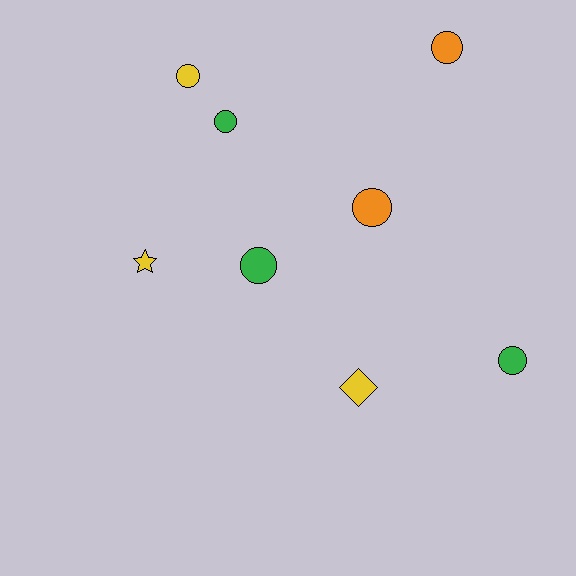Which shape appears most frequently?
Circle, with 6 objects.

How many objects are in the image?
There are 8 objects.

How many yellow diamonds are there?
There is 1 yellow diamond.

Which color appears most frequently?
Yellow, with 3 objects.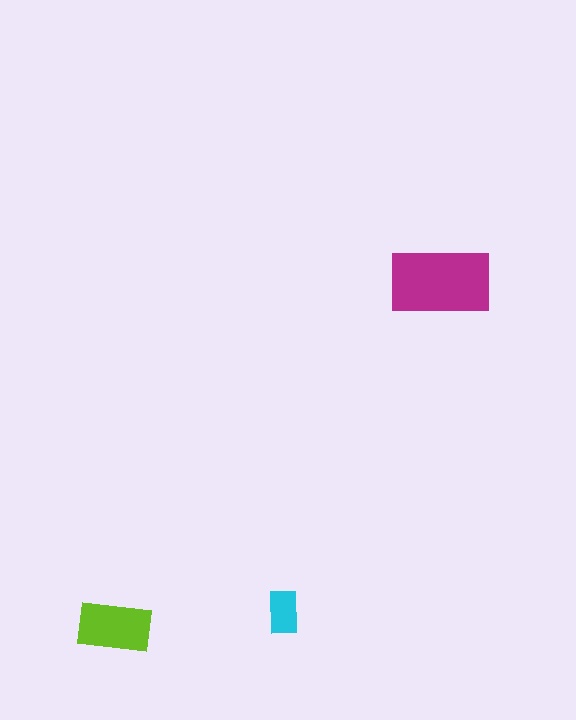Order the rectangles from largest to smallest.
the magenta one, the lime one, the cyan one.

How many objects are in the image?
There are 3 objects in the image.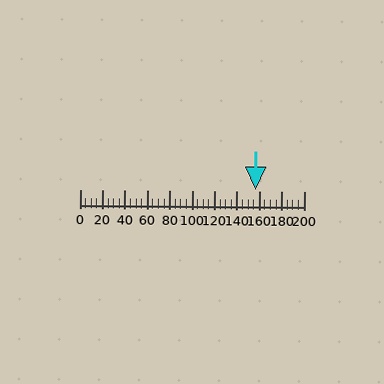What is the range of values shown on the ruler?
The ruler shows values from 0 to 200.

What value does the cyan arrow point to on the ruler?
The cyan arrow points to approximately 157.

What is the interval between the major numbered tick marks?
The major tick marks are spaced 20 units apart.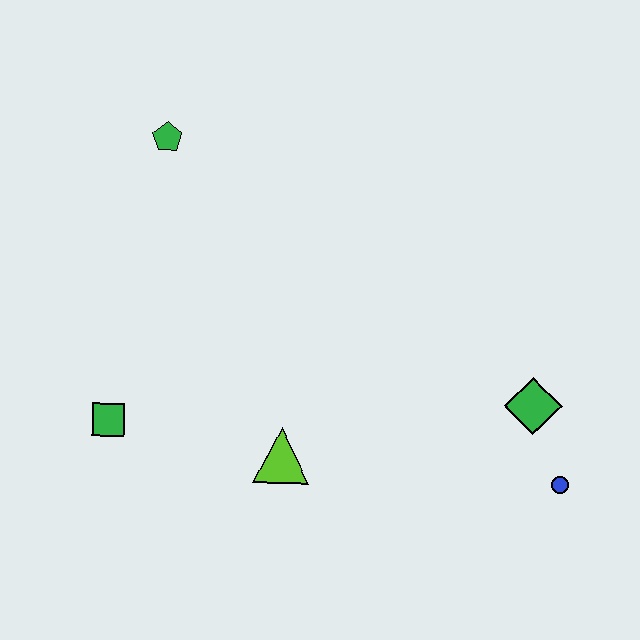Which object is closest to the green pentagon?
The green square is closest to the green pentagon.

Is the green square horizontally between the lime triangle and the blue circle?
No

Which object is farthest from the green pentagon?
The blue circle is farthest from the green pentagon.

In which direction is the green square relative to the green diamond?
The green square is to the left of the green diamond.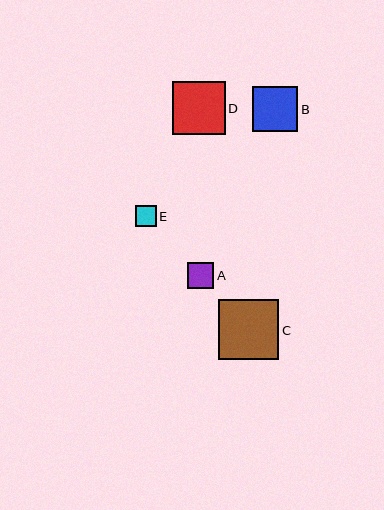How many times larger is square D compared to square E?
Square D is approximately 2.5 times the size of square E.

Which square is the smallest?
Square E is the smallest with a size of approximately 21 pixels.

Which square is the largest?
Square C is the largest with a size of approximately 61 pixels.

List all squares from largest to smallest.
From largest to smallest: C, D, B, A, E.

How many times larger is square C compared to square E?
Square C is approximately 2.9 times the size of square E.